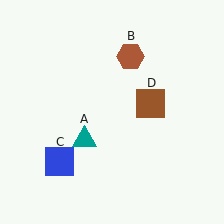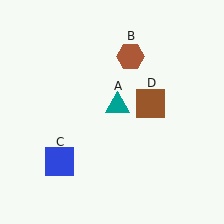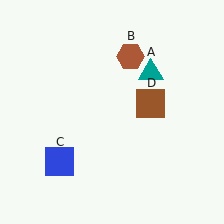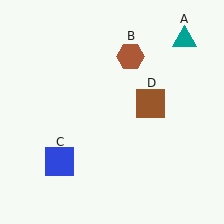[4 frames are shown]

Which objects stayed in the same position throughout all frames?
Brown hexagon (object B) and blue square (object C) and brown square (object D) remained stationary.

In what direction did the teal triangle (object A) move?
The teal triangle (object A) moved up and to the right.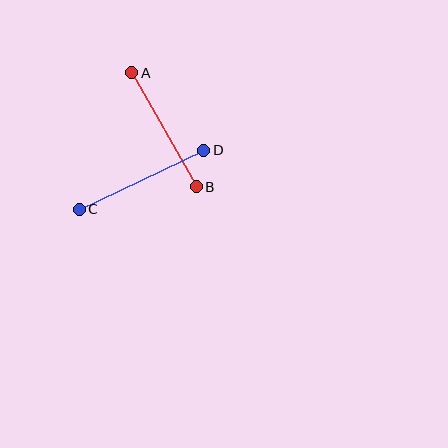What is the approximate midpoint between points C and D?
The midpoint is at approximately (141, 180) pixels.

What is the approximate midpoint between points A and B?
The midpoint is at approximately (164, 130) pixels.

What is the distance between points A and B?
The distance is approximately 131 pixels.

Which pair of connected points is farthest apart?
Points C and D are farthest apart.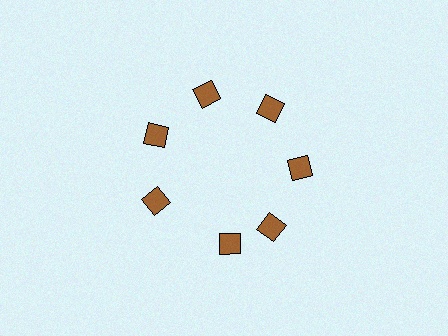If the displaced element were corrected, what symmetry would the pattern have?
It would have 7-fold rotational symmetry — the pattern would map onto itself every 51 degrees.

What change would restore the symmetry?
The symmetry would be restored by rotating it back into even spacing with its neighbors so that all 7 diamonds sit at equal angles and equal distance from the center.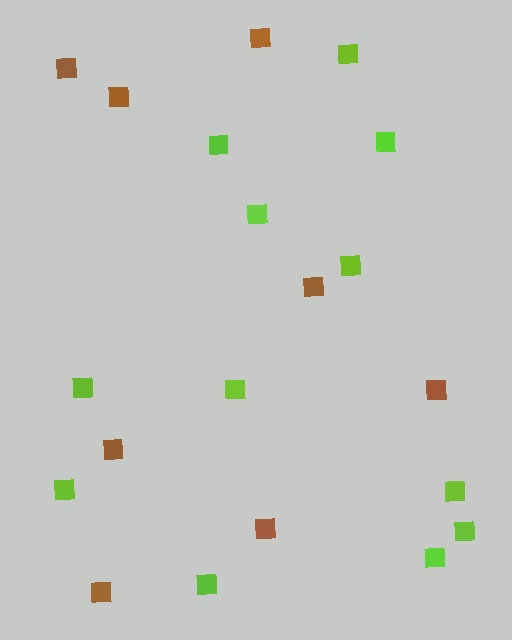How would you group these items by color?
There are 2 groups: one group of lime squares (12) and one group of brown squares (8).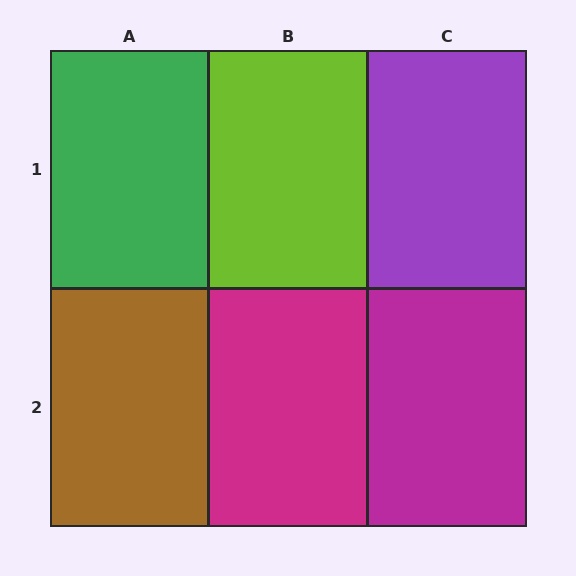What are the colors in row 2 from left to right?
Brown, magenta, magenta.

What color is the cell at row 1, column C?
Purple.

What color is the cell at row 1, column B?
Lime.